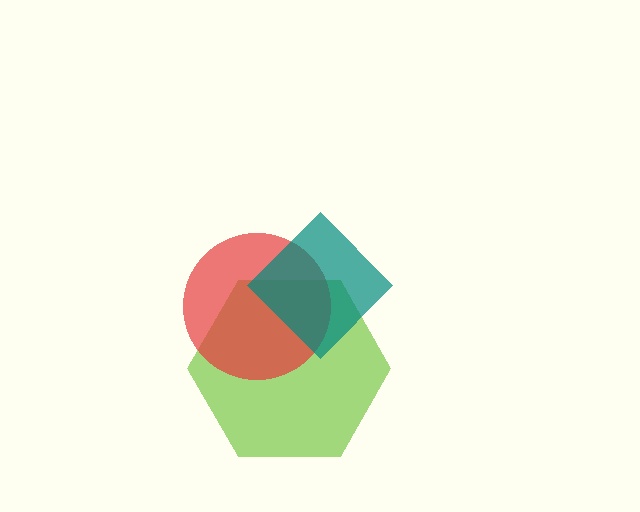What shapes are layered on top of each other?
The layered shapes are: a lime hexagon, a red circle, a teal diamond.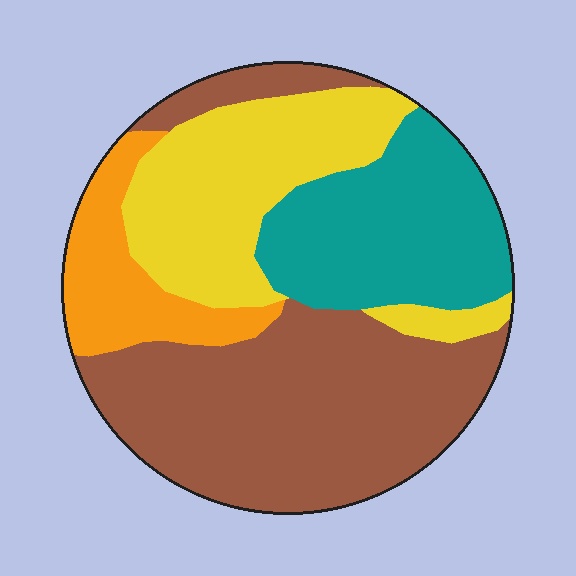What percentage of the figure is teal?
Teal covers 22% of the figure.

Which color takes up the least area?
Orange, at roughly 10%.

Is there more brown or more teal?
Brown.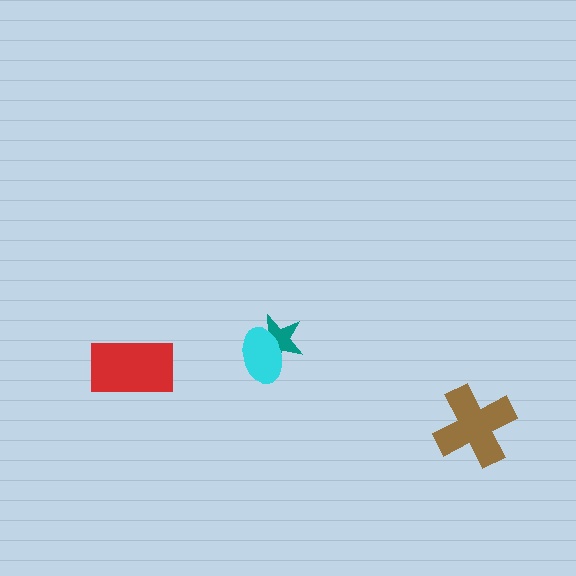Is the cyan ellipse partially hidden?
No, no other shape covers it.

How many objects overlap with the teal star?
1 object overlaps with the teal star.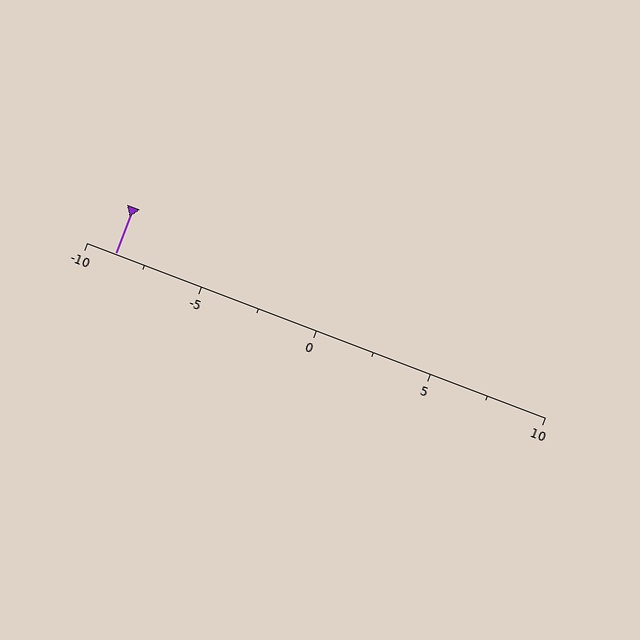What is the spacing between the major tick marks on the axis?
The major ticks are spaced 5 apart.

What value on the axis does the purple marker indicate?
The marker indicates approximately -8.8.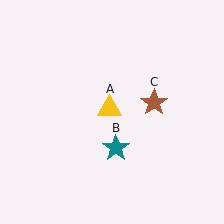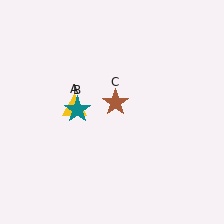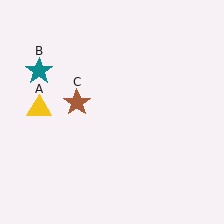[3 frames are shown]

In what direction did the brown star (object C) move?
The brown star (object C) moved left.